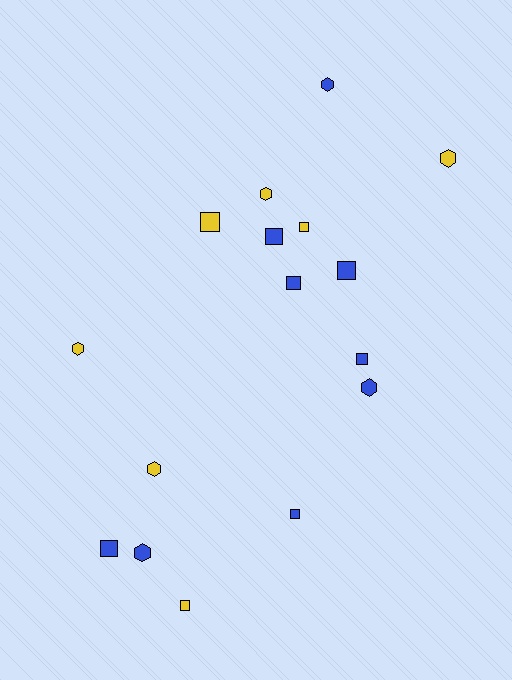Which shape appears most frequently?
Square, with 9 objects.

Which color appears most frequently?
Blue, with 9 objects.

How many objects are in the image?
There are 16 objects.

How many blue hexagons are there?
There are 3 blue hexagons.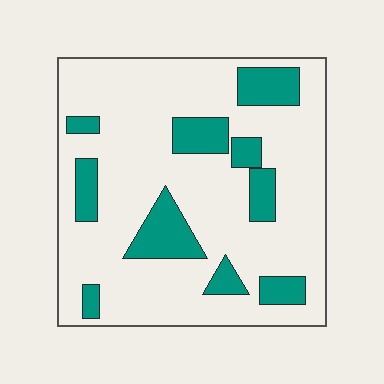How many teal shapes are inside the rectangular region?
10.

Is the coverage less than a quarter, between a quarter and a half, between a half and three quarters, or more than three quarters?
Less than a quarter.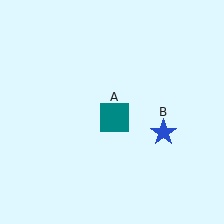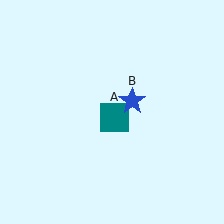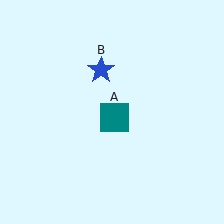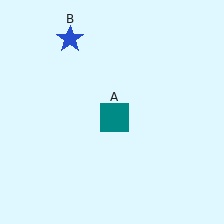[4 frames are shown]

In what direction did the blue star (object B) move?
The blue star (object B) moved up and to the left.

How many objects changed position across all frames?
1 object changed position: blue star (object B).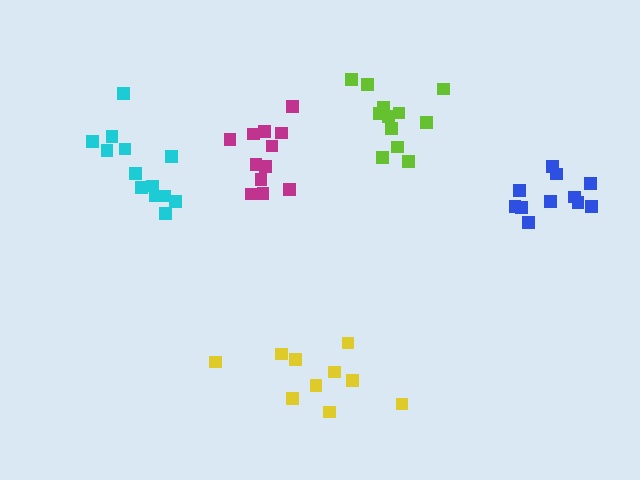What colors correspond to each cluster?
The clusters are colored: yellow, cyan, lime, blue, magenta.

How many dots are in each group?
Group 1: 10 dots, Group 2: 13 dots, Group 3: 12 dots, Group 4: 11 dots, Group 5: 12 dots (58 total).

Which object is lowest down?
The yellow cluster is bottommost.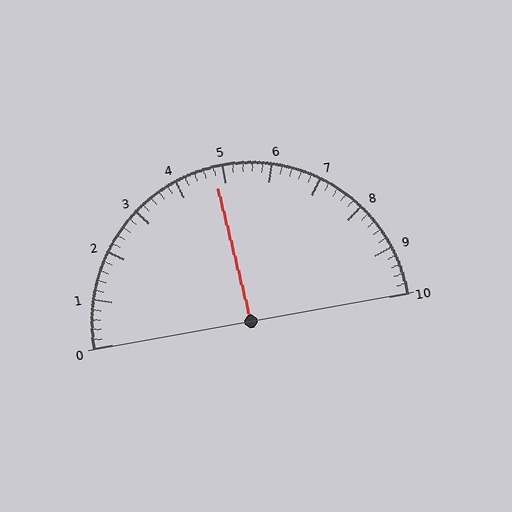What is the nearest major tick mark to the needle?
The nearest major tick mark is 5.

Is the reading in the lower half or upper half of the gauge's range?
The reading is in the lower half of the range (0 to 10).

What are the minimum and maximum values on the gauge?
The gauge ranges from 0 to 10.